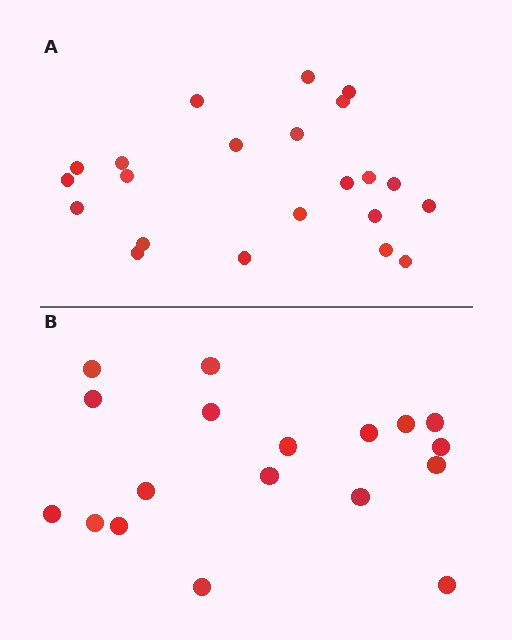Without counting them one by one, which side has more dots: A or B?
Region A (the top region) has more dots.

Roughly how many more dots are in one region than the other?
Region A has about 4 more dots than region B.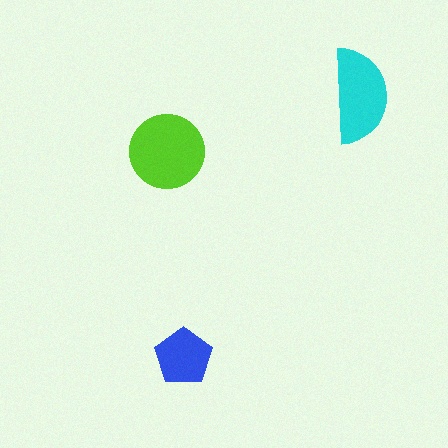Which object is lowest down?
The blue pentagon is bottommost.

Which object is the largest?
The lime circle.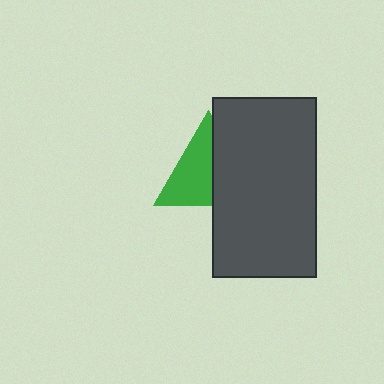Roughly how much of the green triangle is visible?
About half of it is visible (roughly 56%).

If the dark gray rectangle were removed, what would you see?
You would see the complete green triangle.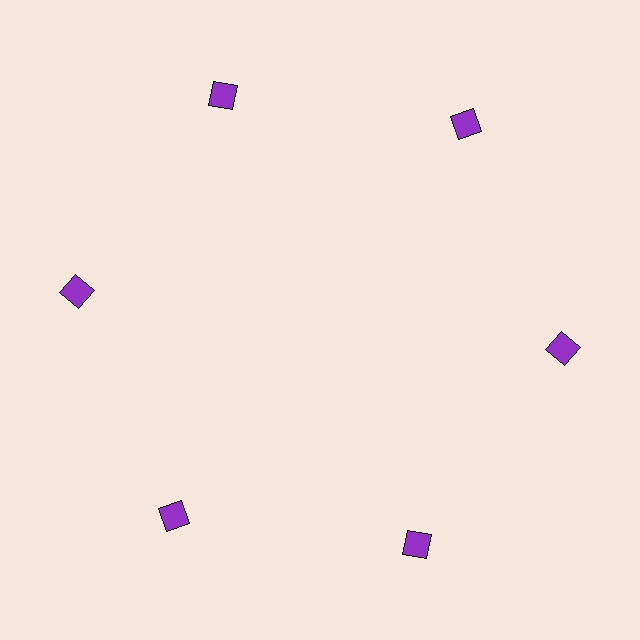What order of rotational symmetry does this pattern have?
This pattern has 6-fold rotational symmetry.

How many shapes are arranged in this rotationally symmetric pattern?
There are 6 shapes, arranged in 6 groups of 1.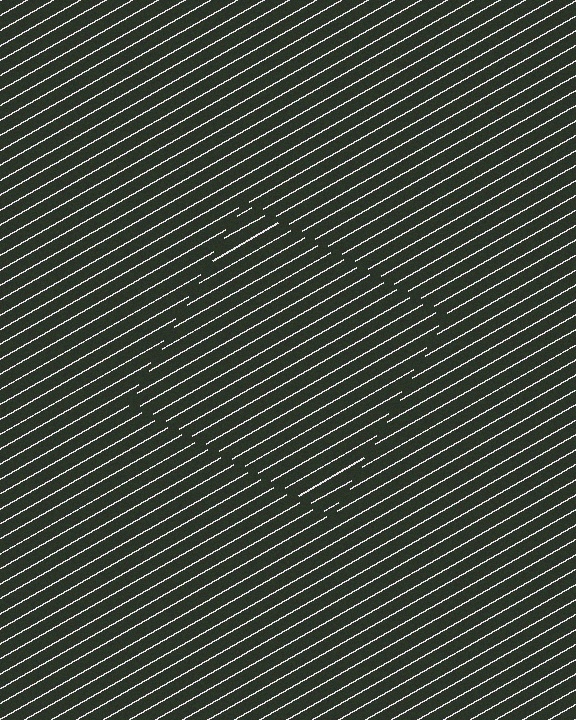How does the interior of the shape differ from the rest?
The interior of the shape contains the same grating, shifted by half a period — the contour is defined by the phase discontinuity where line-ends from the inner and outer gratings abut.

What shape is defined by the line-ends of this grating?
An illusory square. The interior of the shape contains the same grating, shifted by half a period — the contour is defined by the phase discontinuity where line-ends from the inner and outer gratings abut.